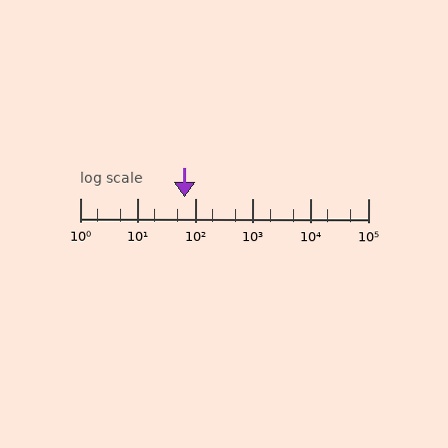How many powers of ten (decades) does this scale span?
The scale spans 5 decades, from 1 to 100000.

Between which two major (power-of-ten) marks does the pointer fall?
The pointer is between 10 and 100.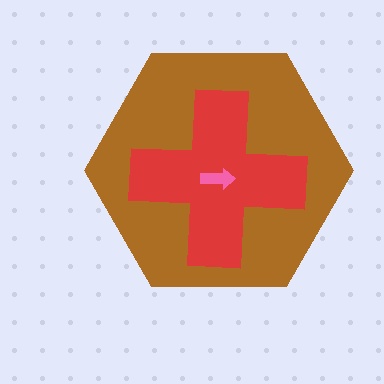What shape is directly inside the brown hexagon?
The red cross.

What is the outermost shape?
The brown hexagon.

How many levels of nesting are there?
3.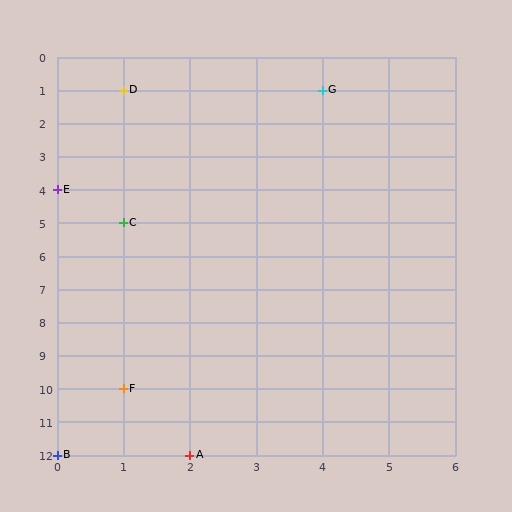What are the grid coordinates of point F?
Point F is at grid coordinates (1, 10).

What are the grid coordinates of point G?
Point G is at grid coordinates (4, 1).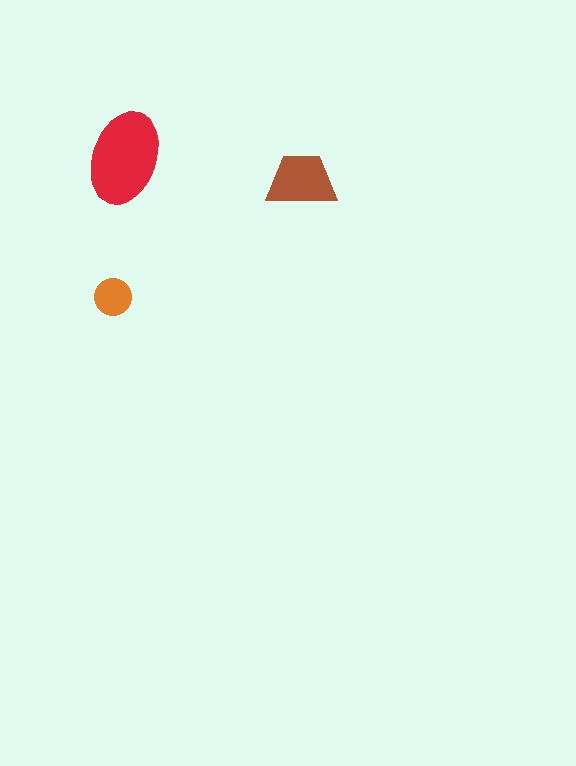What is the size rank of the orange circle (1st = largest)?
3rd.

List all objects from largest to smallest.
The red ellipse, the brown trapezoid, the orange circle.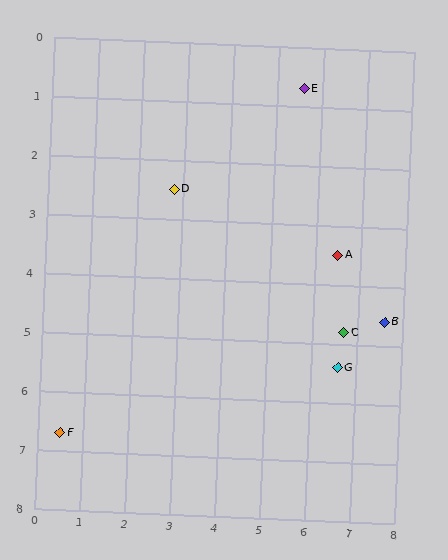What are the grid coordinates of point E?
Point E is at approximately (5.6, 0.7).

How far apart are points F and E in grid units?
Points F and E are about 7.9 grid units apart.